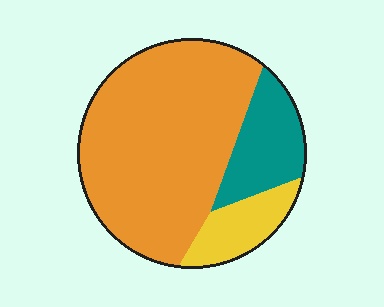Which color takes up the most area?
Orange, at roughly 70%.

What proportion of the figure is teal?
Teal covers around 20% of the figure.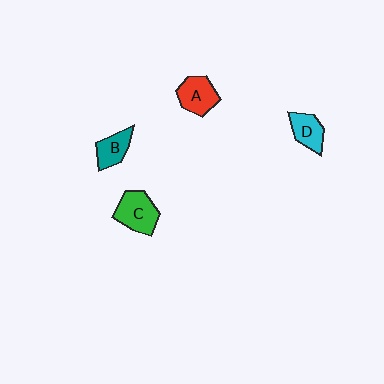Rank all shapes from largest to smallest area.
From largest to smallest: C (green), A (red), D (cyan), B (teal).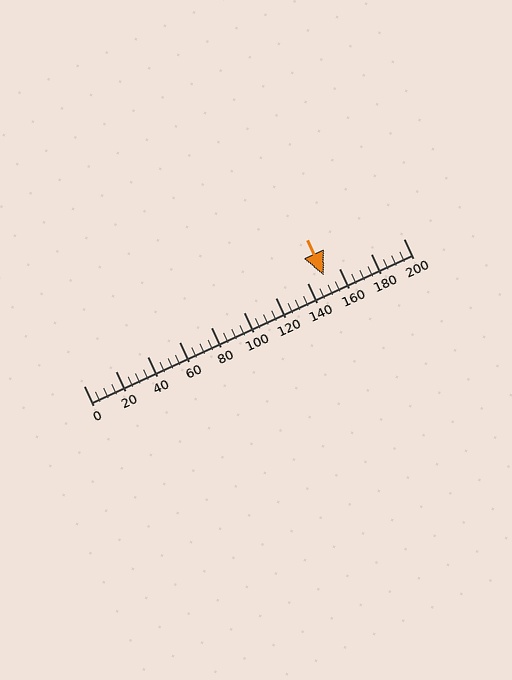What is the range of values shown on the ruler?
The ruler shows values from 0 to 200.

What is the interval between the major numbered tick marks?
The major tick marks are spaced 20 units apart.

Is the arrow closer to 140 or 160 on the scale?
The arrow is closer to 160.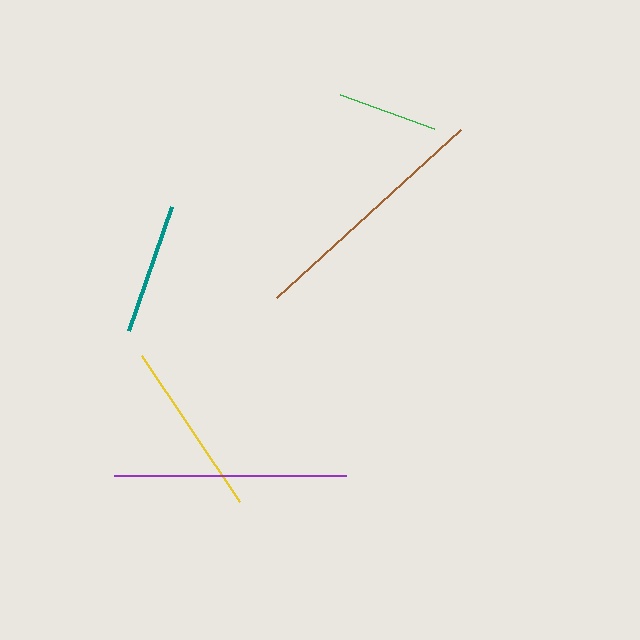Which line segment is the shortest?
The green line is the shortest at approximately 100 pixels.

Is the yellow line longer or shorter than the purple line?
The purple line is longer than the yellow line.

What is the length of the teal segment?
The teal segment is approximately 131 pixels long.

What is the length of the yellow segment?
The yellow segment is approximately 176 pixels long.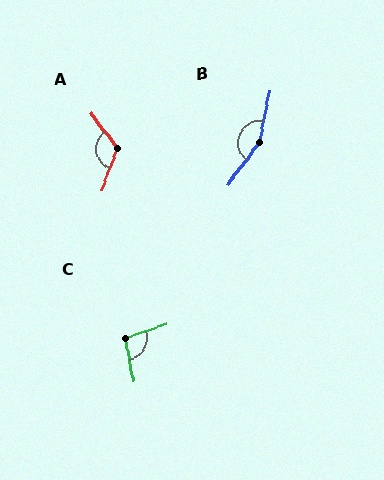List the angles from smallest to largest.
C (97°), A (121°), B (155°).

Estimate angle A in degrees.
Approximately 121 degrees.